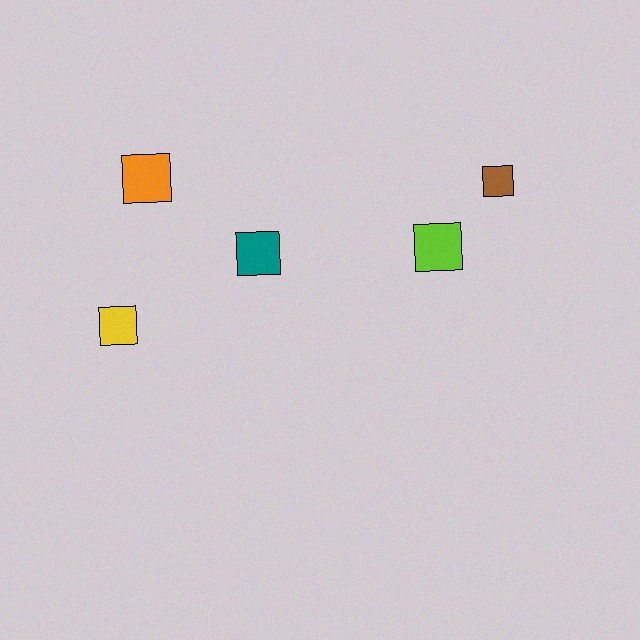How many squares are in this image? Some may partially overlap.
There are 5 squares.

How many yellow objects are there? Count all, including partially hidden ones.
There is 1 yellow object.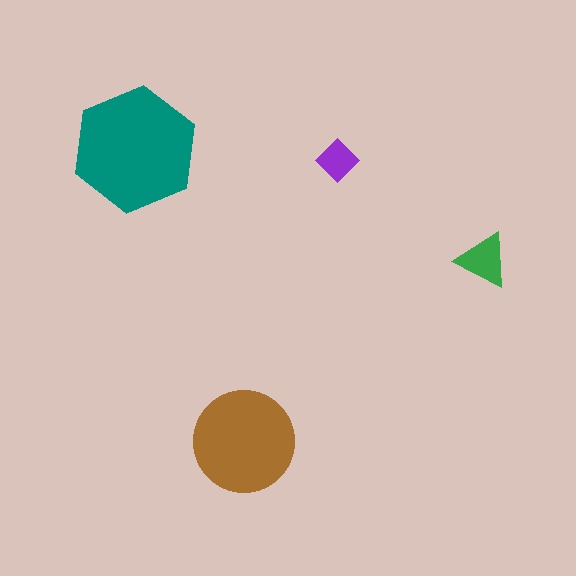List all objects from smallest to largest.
The purple diamond, the green triangle, the brown circle, the teal hexagon.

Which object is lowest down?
The brown circle is bottommost.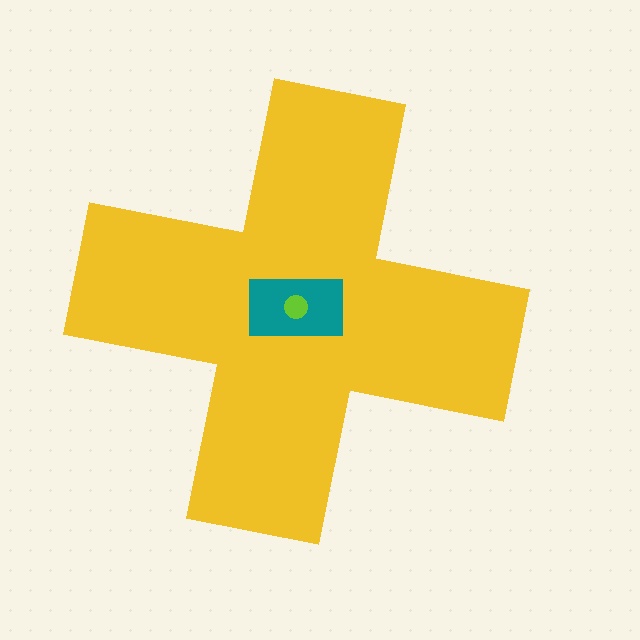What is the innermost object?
The lime circle.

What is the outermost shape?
The yellow cross.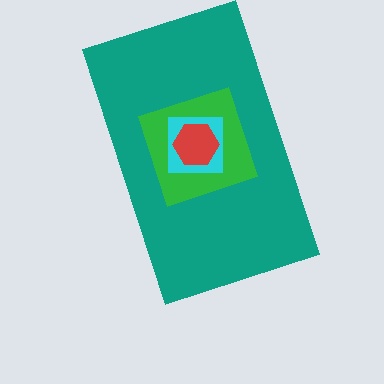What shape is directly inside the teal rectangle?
The green diamond.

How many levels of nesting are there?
4.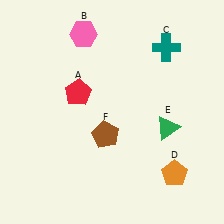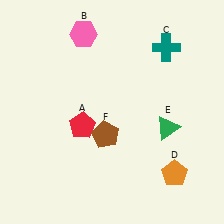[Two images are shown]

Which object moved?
The red pentagon (A) moved down.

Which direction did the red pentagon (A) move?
The red pentagon (A) moved down.